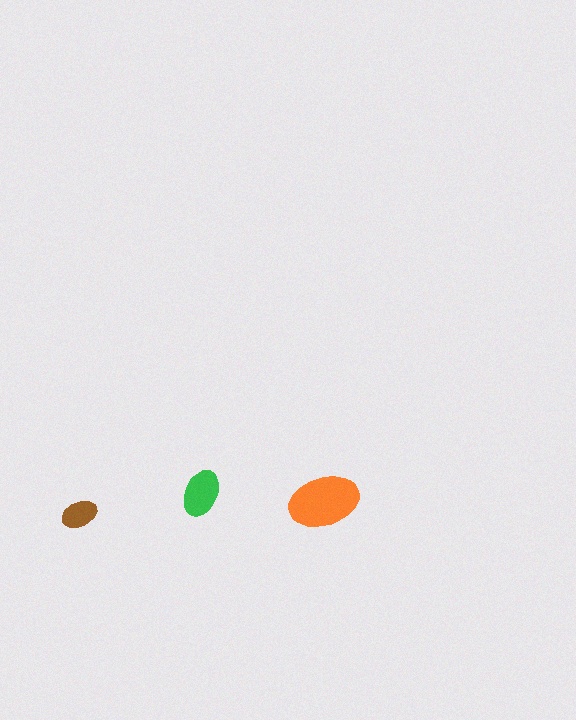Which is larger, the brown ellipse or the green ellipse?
The green one.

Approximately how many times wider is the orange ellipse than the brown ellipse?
About 2 times wider.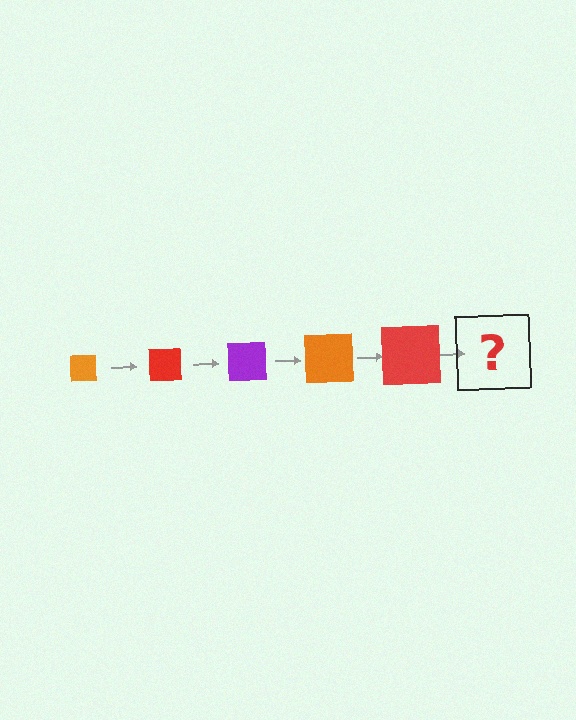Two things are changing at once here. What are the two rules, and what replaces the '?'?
The two rules are that the square grows larger each step and the color cycles through orange, red, and purple. The '?' should be a purple square, larger than the previous one.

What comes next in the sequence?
The next element should be a purple square, larger than the previous one.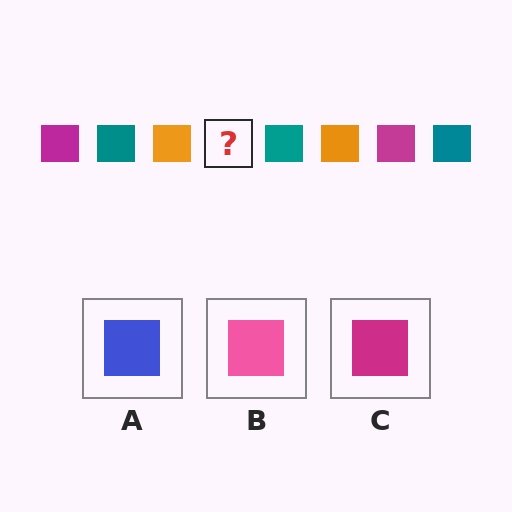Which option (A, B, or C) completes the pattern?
C.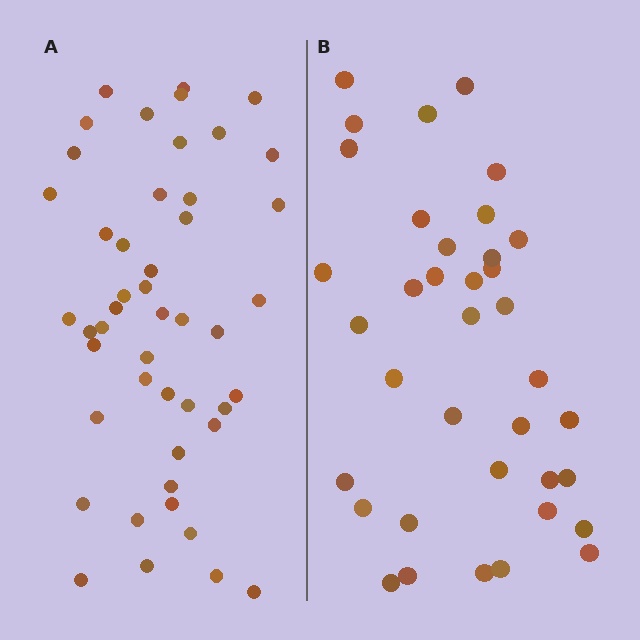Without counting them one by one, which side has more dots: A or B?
Region A (the left region) has more dots.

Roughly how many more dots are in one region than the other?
Region A has roughly 10 or so more dots than region B.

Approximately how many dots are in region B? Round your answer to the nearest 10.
About 40 dots. (The exact count is 37, which rounds to 40.)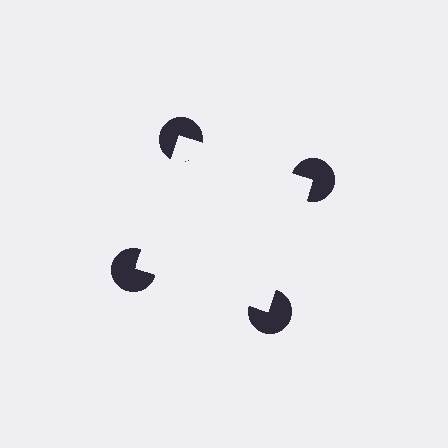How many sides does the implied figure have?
4 sides.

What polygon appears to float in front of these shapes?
An illusory square — its edges are inferred from the aligned wedge cuts in the pac-man discs, not physically drawn.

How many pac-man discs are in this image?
There are 4 — one at each vertex of the illusory square.